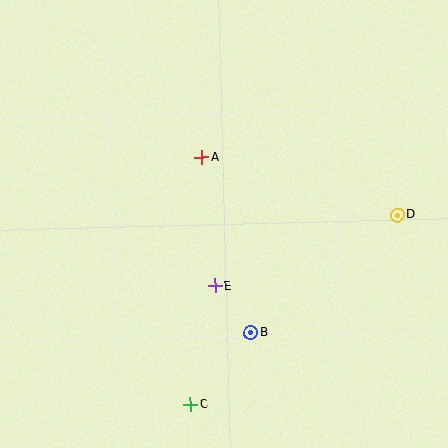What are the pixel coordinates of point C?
Point C is at (190, 404).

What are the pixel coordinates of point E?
Point E is at (215, 286).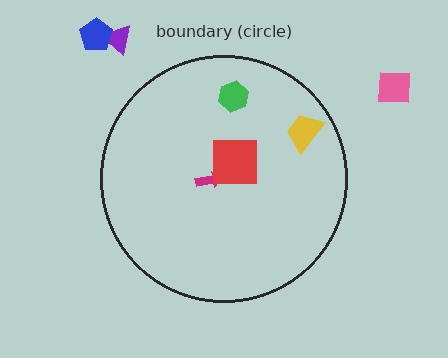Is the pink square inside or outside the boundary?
Outside.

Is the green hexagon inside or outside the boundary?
Inside.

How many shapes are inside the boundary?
4 inside, 3 outside.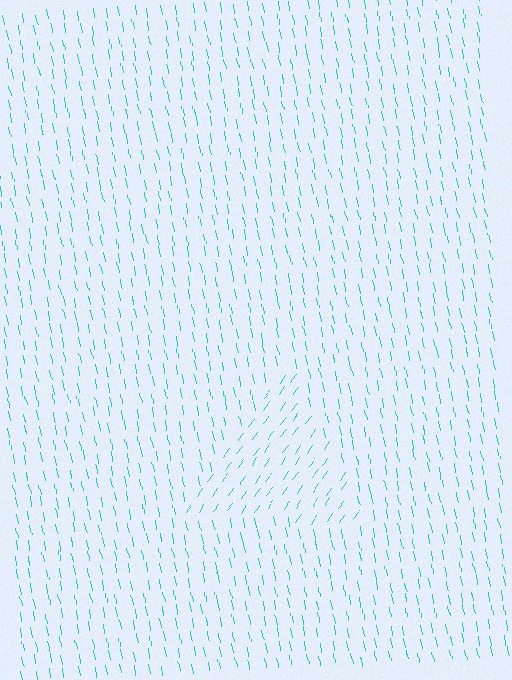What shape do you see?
I see a triangle.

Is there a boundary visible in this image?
Yes, there is a texture boundary formed by a change in line orientation.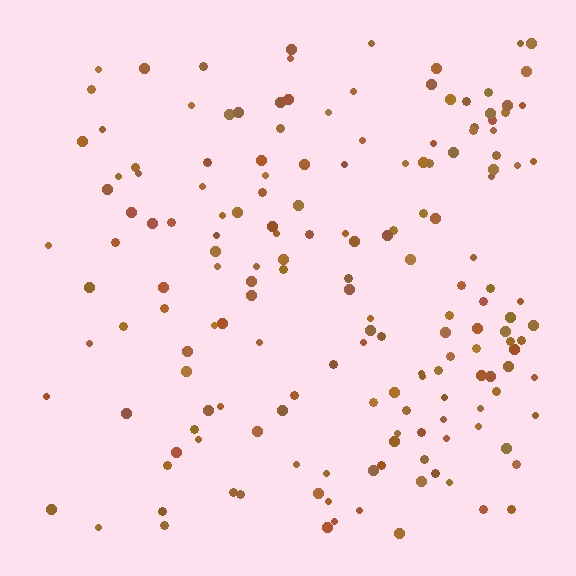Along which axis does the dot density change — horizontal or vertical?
Horizontal.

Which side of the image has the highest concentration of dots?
The right.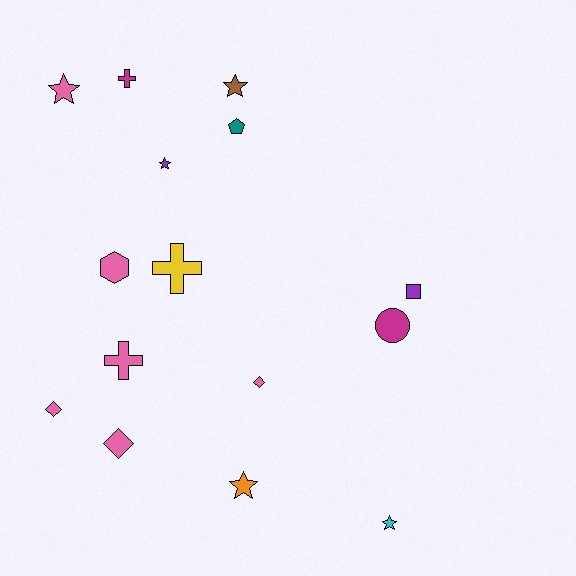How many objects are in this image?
There are 15 objects.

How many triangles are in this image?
There are no triangles.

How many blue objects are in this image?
There are no blue objects.